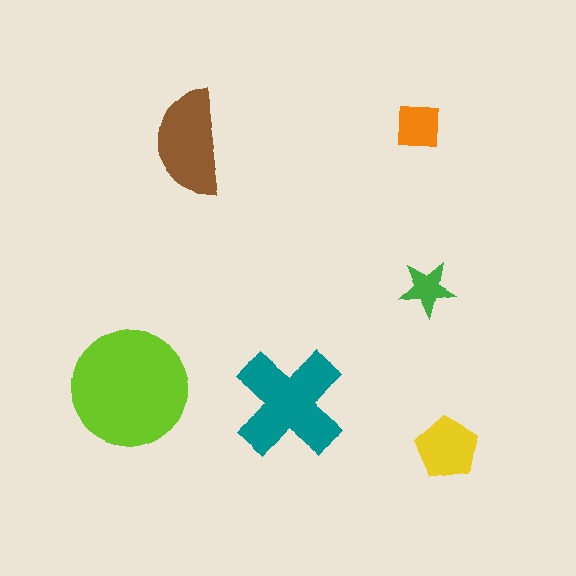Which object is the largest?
The lime circle.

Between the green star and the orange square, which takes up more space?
The orange square.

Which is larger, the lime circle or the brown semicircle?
The lime circle.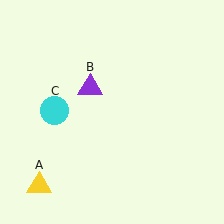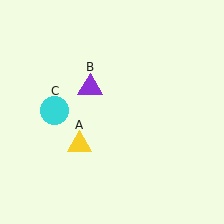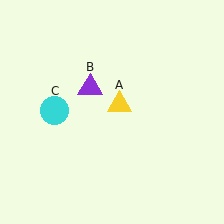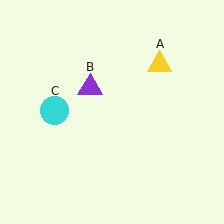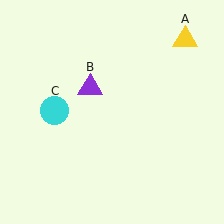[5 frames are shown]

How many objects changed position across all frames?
1 object changed position: yellow triangle (object A).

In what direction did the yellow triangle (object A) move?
The yellow triangle (object A) moved up and to the right.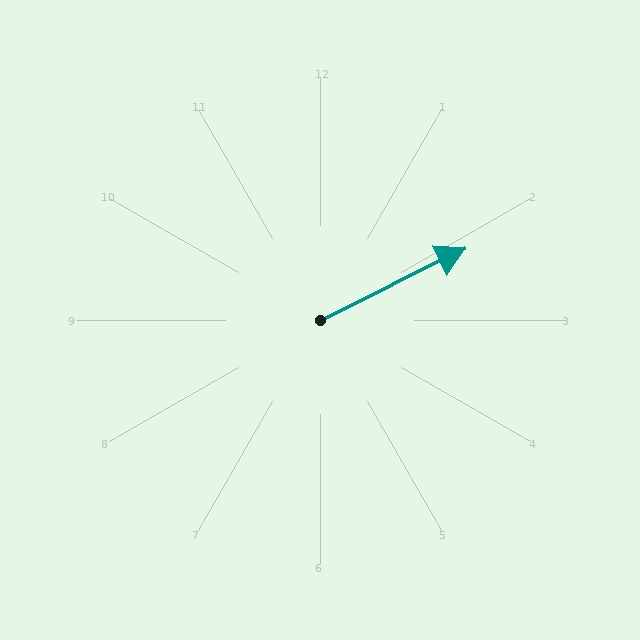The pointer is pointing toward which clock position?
Roughly 2 o'clock.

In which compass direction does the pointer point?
Northeast.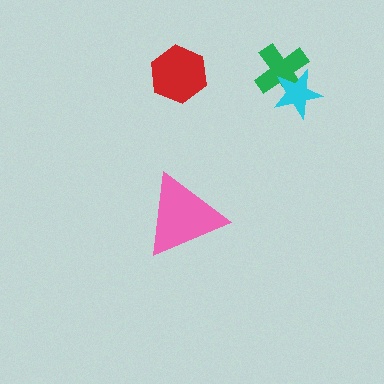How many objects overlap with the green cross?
1 object overlaps with the green cross.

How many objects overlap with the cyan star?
1 object overlaps with the cyan star.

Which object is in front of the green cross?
The cyan star is in front of the green cross.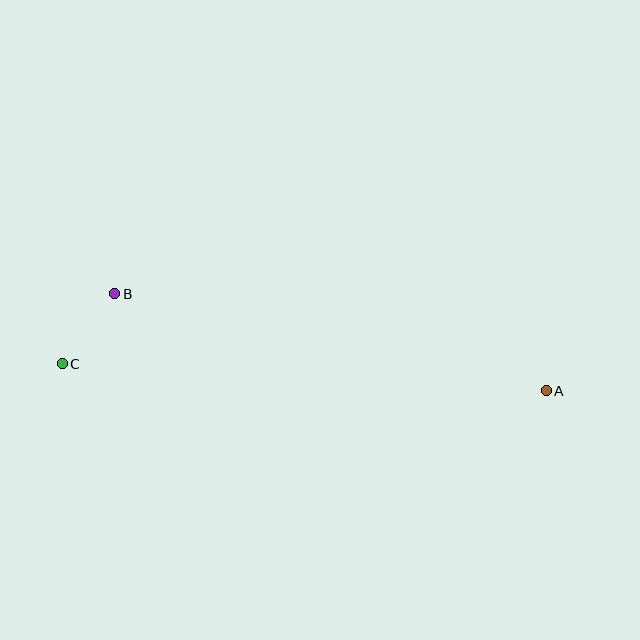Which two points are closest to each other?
Points B and C are closest to each other.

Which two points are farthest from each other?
Points A and C are farthest from each other.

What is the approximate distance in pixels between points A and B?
The distance between A and B is approximately 442 pixels.